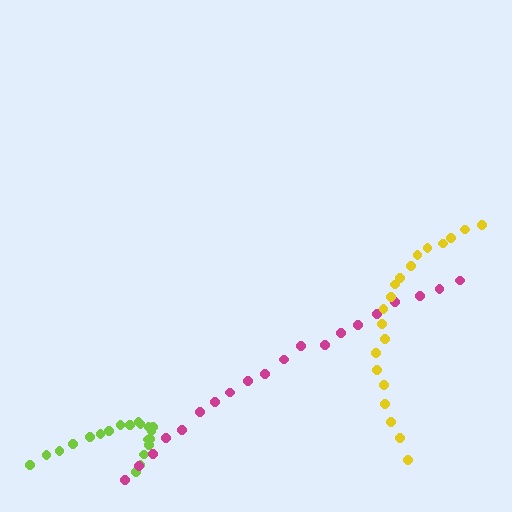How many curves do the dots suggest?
There are 3 distinct paths.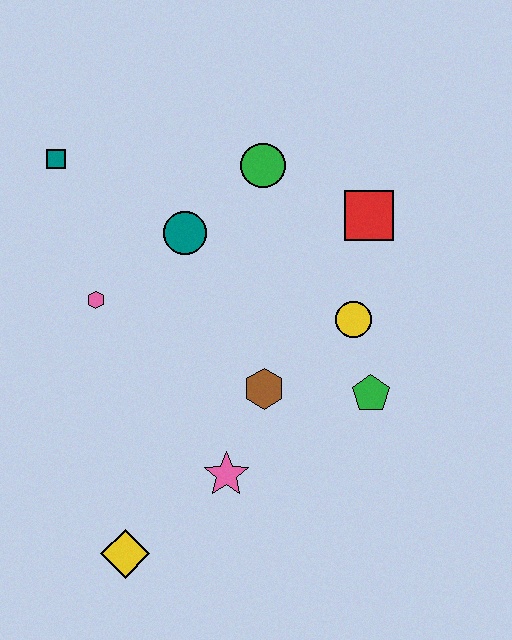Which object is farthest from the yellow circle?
The teal square is farthest from the yellow circle.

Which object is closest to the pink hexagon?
The teal circle is closest to the pink hexagon.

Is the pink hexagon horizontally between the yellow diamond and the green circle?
No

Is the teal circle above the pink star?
Yes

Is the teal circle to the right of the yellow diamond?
Yes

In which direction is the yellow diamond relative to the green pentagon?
The yellow diamond is to the left of the green pentagon.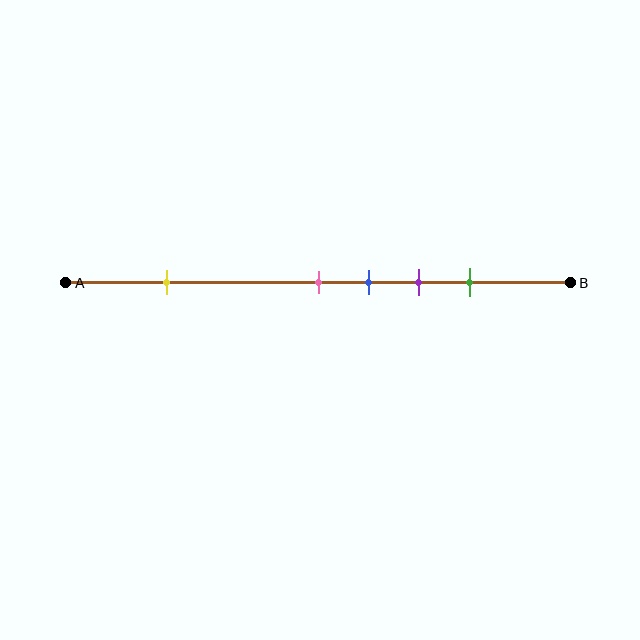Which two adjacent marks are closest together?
The pink and blue marks are the closest adjacent pair.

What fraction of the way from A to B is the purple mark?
The purple mark is approximately 70% (0.7) of the way from A to B.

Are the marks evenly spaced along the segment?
No, the marks are not evenly spaced.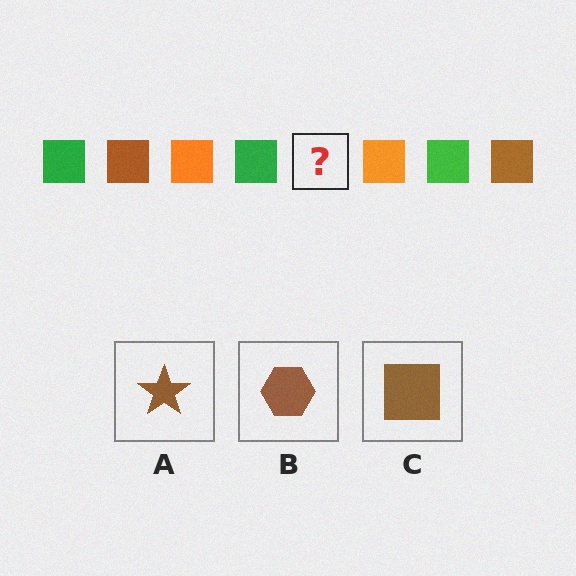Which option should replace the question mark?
Option C.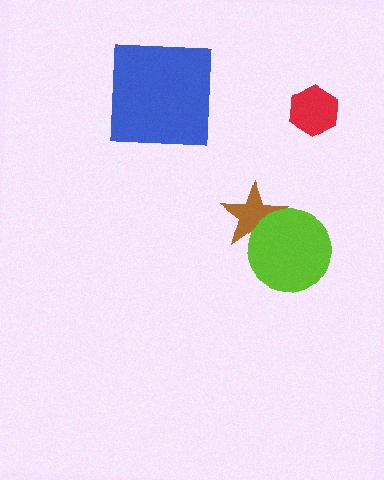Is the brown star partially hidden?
Yes, it is partially covered by another shape.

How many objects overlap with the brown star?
1 object overlaps with the brown star.